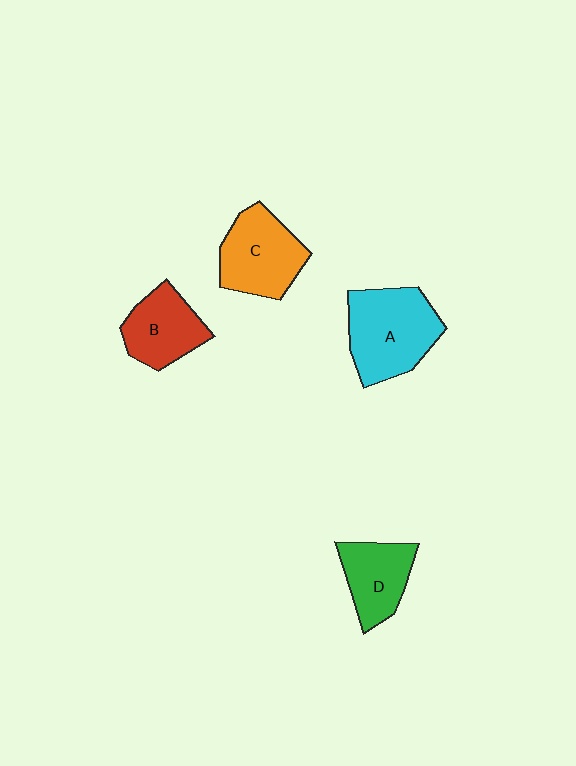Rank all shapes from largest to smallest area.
From largest to smallest: A (cyan), C (orange), B (red), D (green).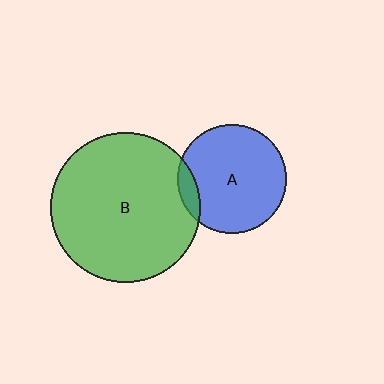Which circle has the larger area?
Circle B (green).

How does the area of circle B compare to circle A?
Approximately 1.9 times.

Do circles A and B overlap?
Yes.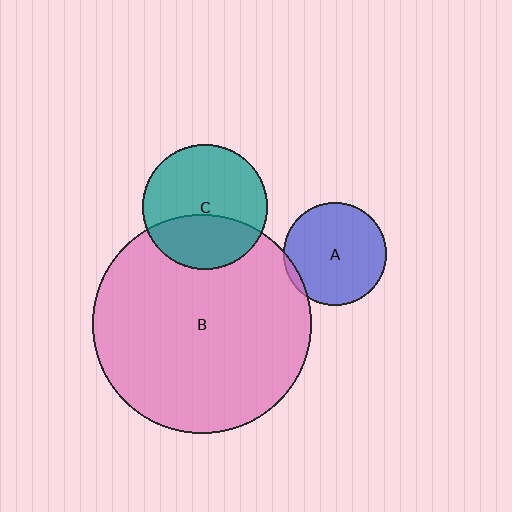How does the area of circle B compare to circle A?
Approximately 4.5 times.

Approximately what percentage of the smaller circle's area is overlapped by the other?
Approximately 5%.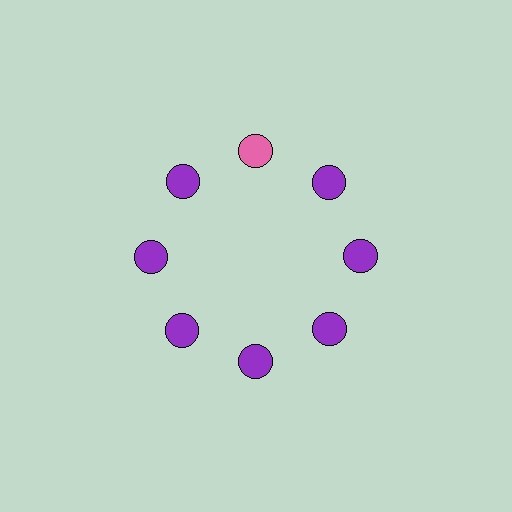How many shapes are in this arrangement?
There are 8 shapes arranged in a ring pattern.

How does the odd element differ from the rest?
It has a different color: pink instead of purple.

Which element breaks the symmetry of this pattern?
The pink circle at roughly the 12 o'clock position breaks the symmetry. All other shapes are purple circles.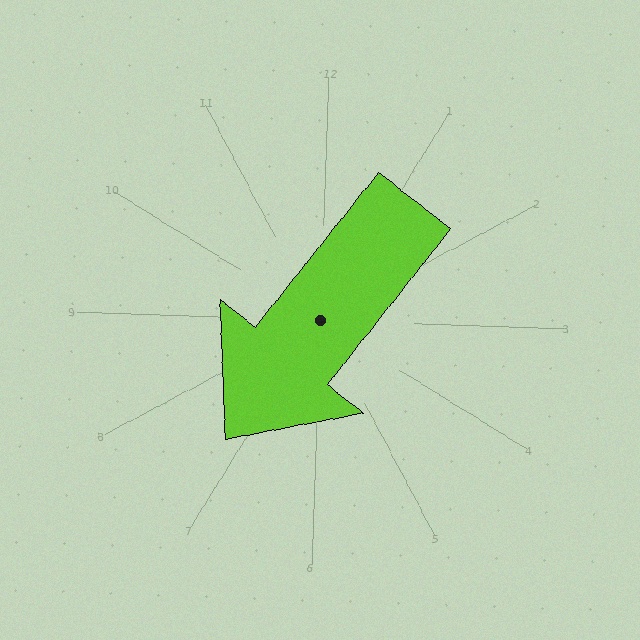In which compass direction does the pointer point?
Southwest.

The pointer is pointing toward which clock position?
Roughly 7 o'clock.